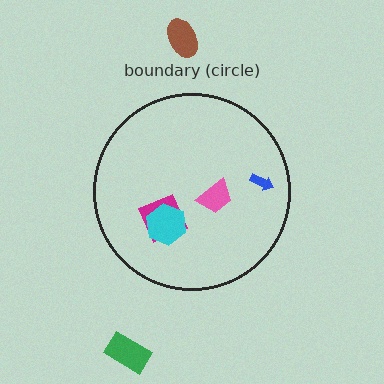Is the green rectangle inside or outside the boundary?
Outside.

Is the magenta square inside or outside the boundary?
Inside.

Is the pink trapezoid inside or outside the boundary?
Inside.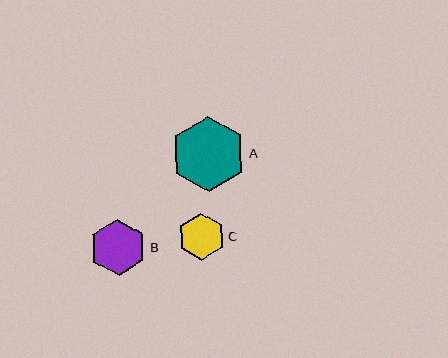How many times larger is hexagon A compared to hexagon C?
Hexagon A is approximately 1.6 times the size of hexagon C.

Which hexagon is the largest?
Hexagon A is the largest with a size of approximately 75 pixels.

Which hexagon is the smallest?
Hexagon C is the smallest with a size of approximately 47 pixels.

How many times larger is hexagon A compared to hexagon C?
Hexagon A is approximately 1.6 times the size of hexagon C.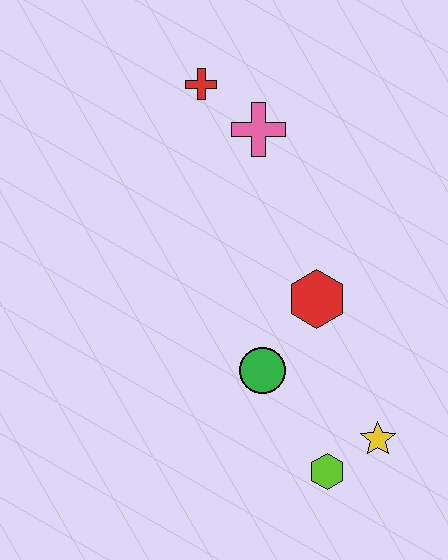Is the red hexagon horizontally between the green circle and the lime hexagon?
Yes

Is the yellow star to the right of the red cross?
Yes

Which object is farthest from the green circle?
The red cross is farthest from the green circle.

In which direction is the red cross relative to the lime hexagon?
The red cross is above the lime hexagon.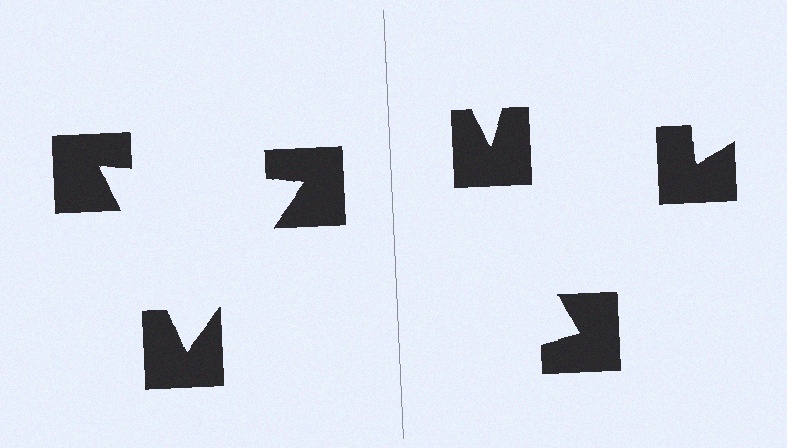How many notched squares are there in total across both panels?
6 — 3 on each side.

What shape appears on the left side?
An illusory triangle.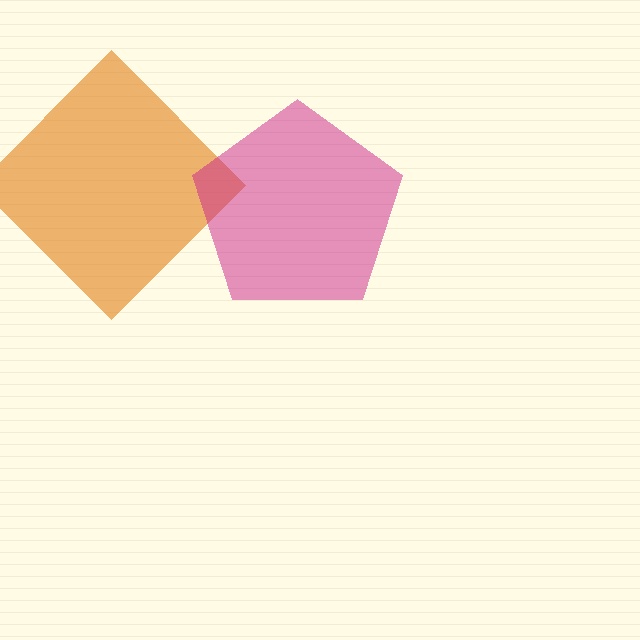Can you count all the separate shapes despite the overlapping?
Yes, there are 2 separate shapes.